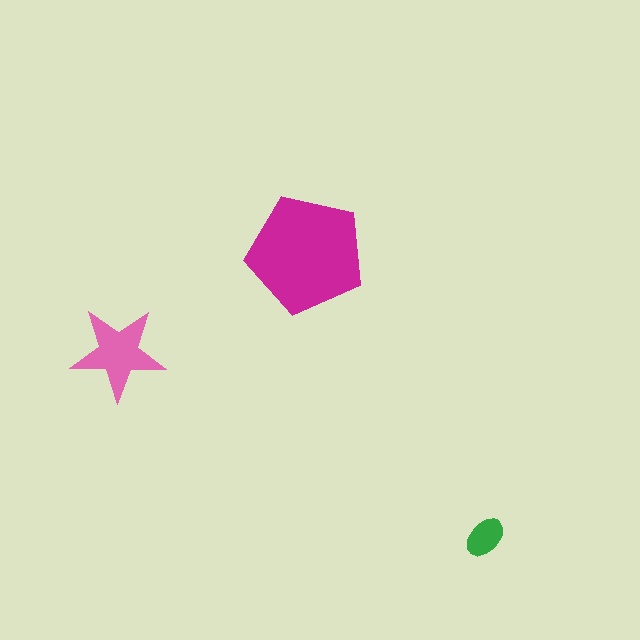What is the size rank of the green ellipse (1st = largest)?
3rd.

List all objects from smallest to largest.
The green ellipse, the pink star, the magenta pentagon.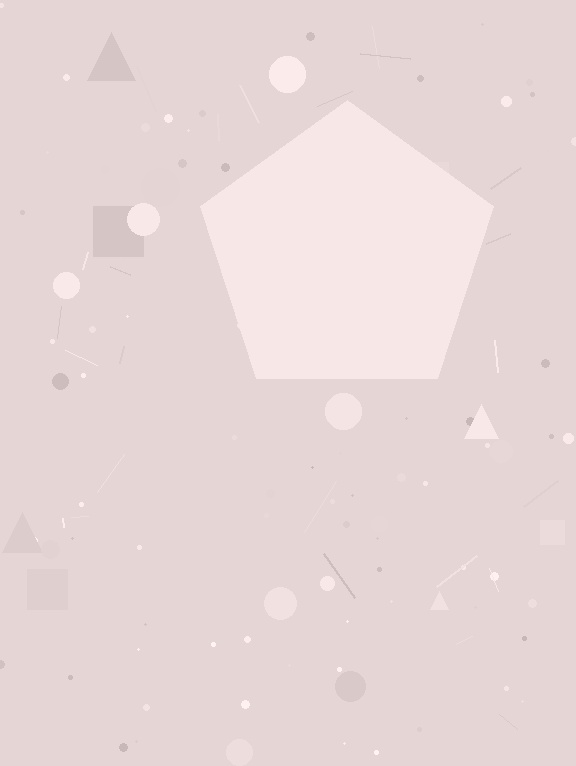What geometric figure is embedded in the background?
A pentagon is embedded in the background.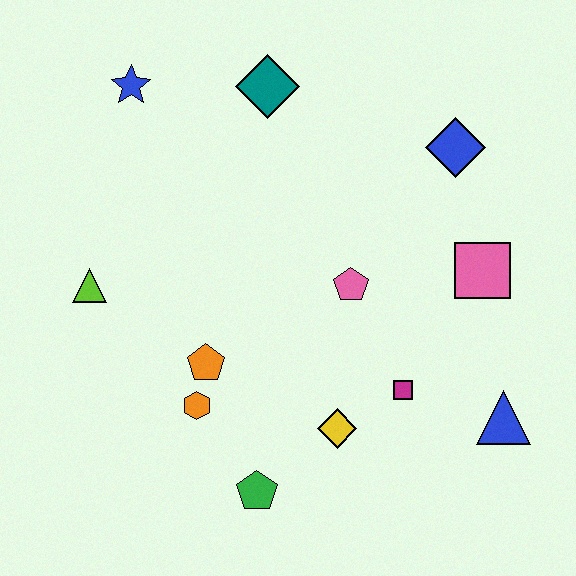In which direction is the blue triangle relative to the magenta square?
The blue triangle is to the right of the magenta square.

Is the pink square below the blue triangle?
No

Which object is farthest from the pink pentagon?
The blue star is farthest from the pink pentagon.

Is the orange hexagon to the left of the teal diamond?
Yes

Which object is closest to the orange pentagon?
The orange hexagon is closest to the orange pentagon.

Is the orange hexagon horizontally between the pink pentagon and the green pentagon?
No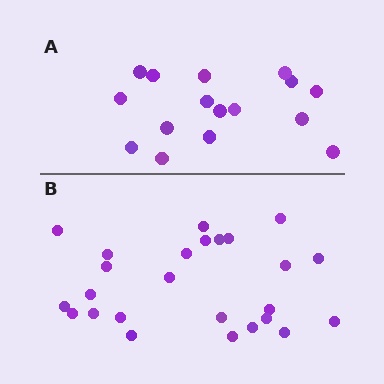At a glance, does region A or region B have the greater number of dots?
Region B (the bottom region) has more dots.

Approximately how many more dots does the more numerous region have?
Region B has roughly 8 or so more dots than region A.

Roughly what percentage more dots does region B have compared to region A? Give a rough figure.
About 55% more.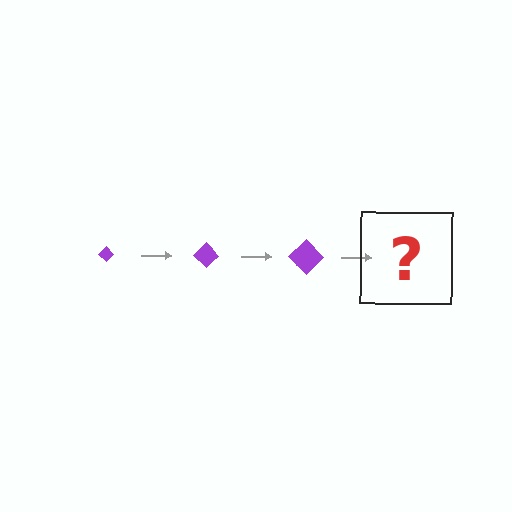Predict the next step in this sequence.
The next step is a purple diamond, larger than the previous one.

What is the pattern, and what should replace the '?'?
The pattern is that the diamond gets progressively larger each step. The '?' should be a purple diamond, larger than the previous one.